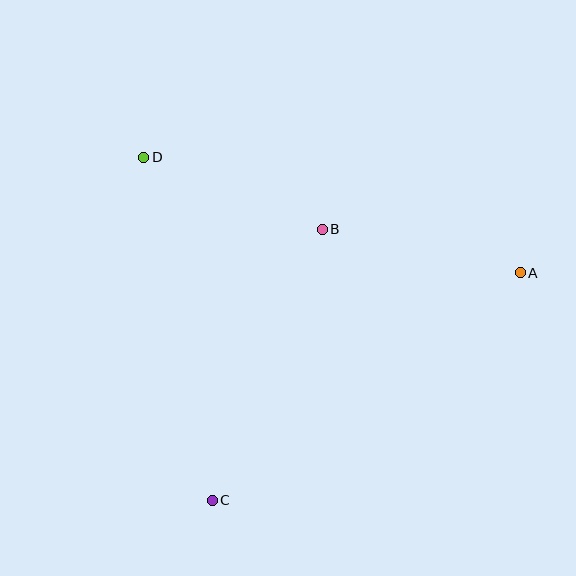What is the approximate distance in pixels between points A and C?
The distance between A and C is approximately 383 pixels.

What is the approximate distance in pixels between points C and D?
The distance between C and D is approximately 350 pixels.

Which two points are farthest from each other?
Points A and D are farthest from each other.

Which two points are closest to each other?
Points B and D are closest to each other.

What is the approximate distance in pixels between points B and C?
The distance between B and C is approximately 293 pixels.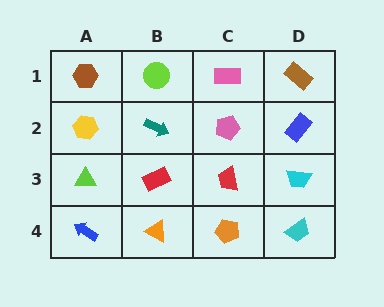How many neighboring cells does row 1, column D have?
2.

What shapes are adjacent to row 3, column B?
A teal arrow (row 2, column B), an orange triangle (row 4, column B), a lime triangle (row 3, column A), a red trapezoid (row 3, column C).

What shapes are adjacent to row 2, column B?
A lime circle (row 1, column B), a red rectangle (row 3, column B), a yellow hexagon (row 2, column A), a pink pentagon (row 2, column C).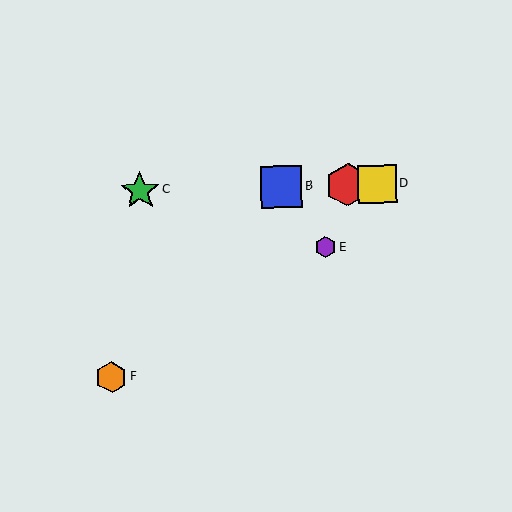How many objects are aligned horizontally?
4 objects (A, B, C, D) are aligned horizontally.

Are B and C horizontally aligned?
Yes, both are at y≈187.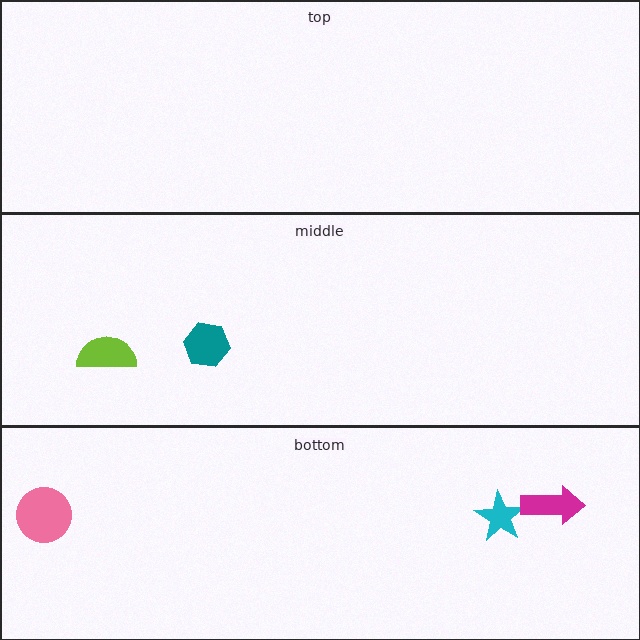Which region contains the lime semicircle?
The middle region.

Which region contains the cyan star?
The bottom region.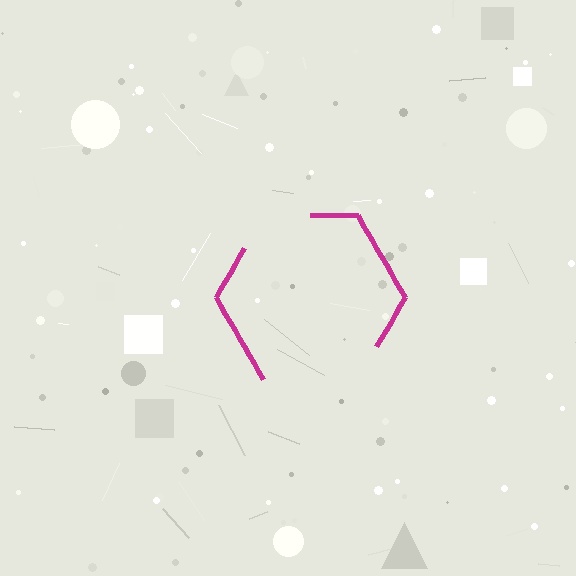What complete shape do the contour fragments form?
The contour fragments form a hexagon.